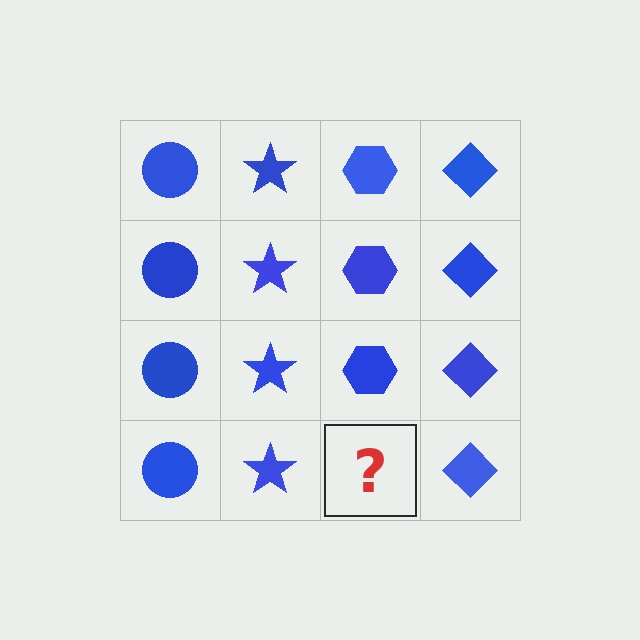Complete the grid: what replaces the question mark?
The question mark should be replaced with a blue hexagon.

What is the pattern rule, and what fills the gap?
The rule is that each column has a consistent shape. The gap should be filled with a blue hexagon.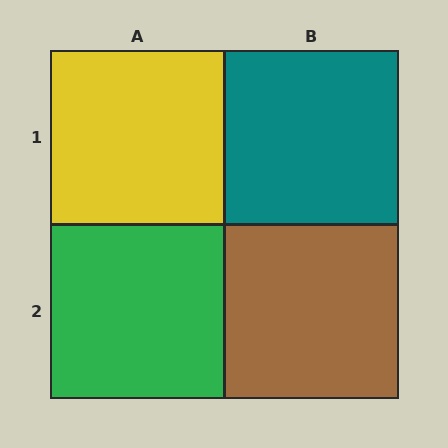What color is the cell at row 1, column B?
Teal.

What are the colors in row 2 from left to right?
Green, brown.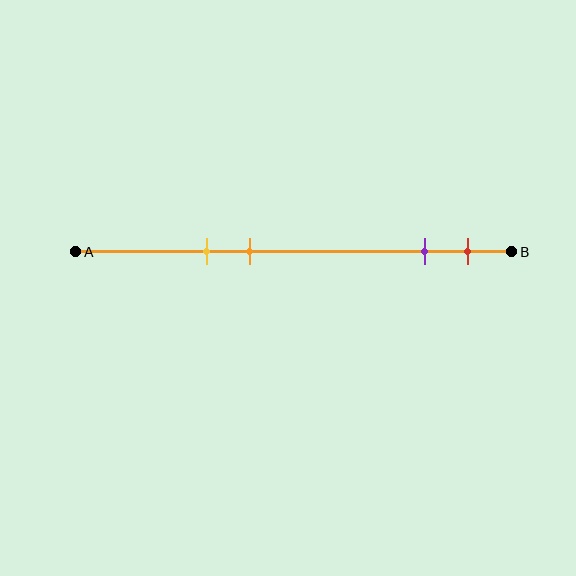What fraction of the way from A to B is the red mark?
The red mark is approximately 90% (0.9) of the way from A to B.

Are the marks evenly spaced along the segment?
No, the marks are not evenly spaced.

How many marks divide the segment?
There are 4 marks dividing the segment.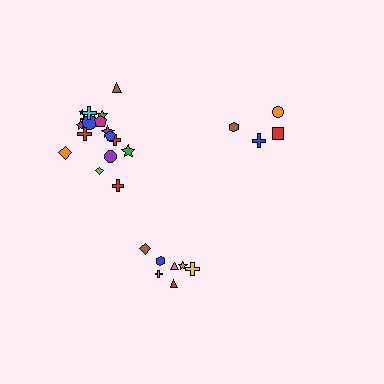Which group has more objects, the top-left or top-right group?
The top-left group.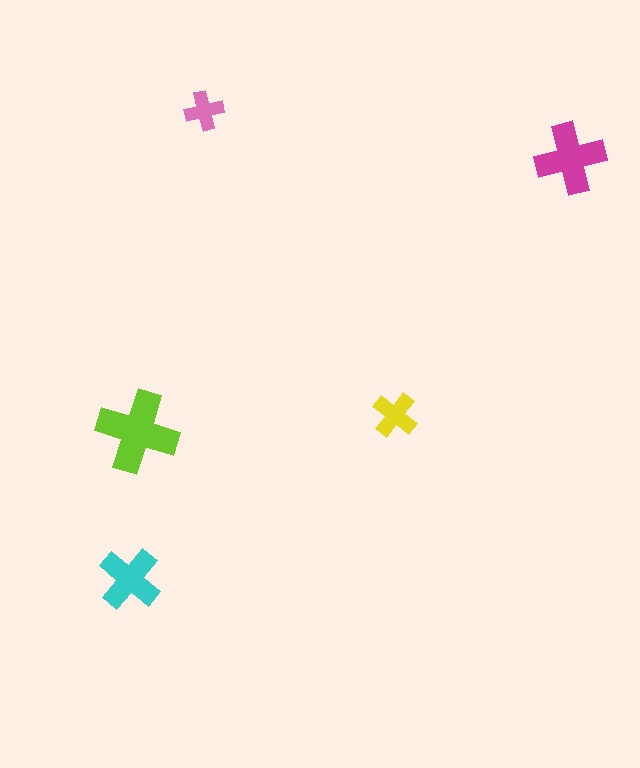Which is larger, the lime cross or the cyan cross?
The lime one.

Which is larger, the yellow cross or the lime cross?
The lime one.